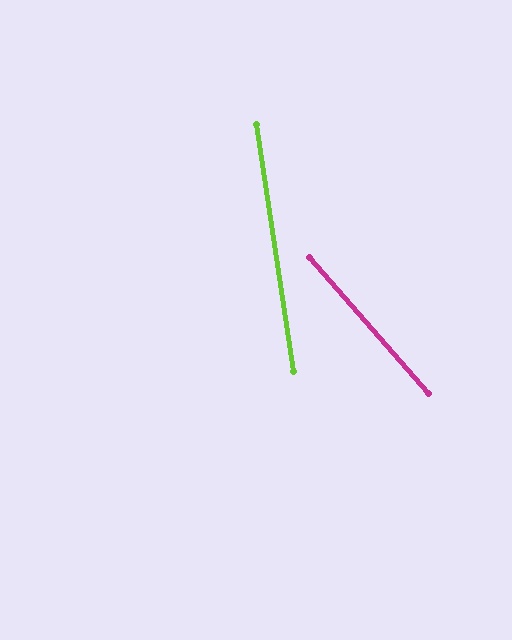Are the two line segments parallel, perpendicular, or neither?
Neither parallel nor perpendicular — they differ by about 33°.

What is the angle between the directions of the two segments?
Approximately 33 degrees.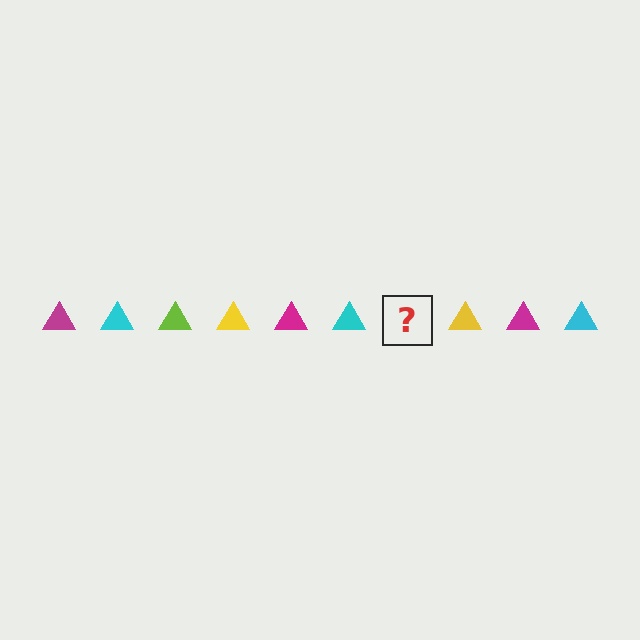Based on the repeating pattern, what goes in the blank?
The blank should be a lime triangle.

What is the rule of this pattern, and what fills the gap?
The rule is that the pattern cycles through magenta, cyan, lime, yellow triangles. The gap should be filled with a lime triangle.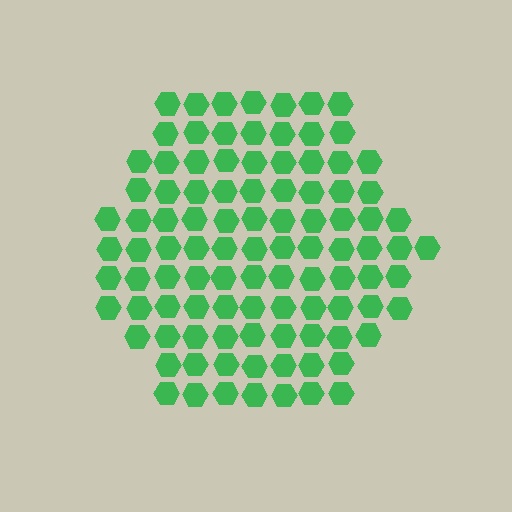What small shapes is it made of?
It is made of small hexagons.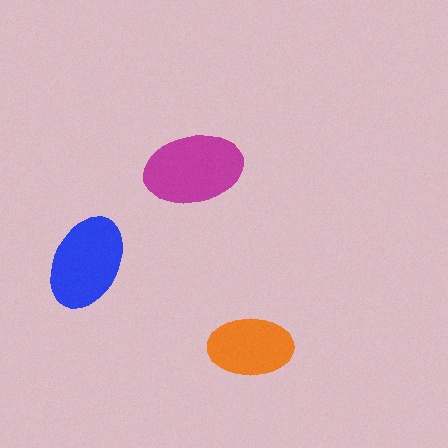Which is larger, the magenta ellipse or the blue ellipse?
The magenta one.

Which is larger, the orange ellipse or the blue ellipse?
The blue one.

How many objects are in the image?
There are 3 objects in the image.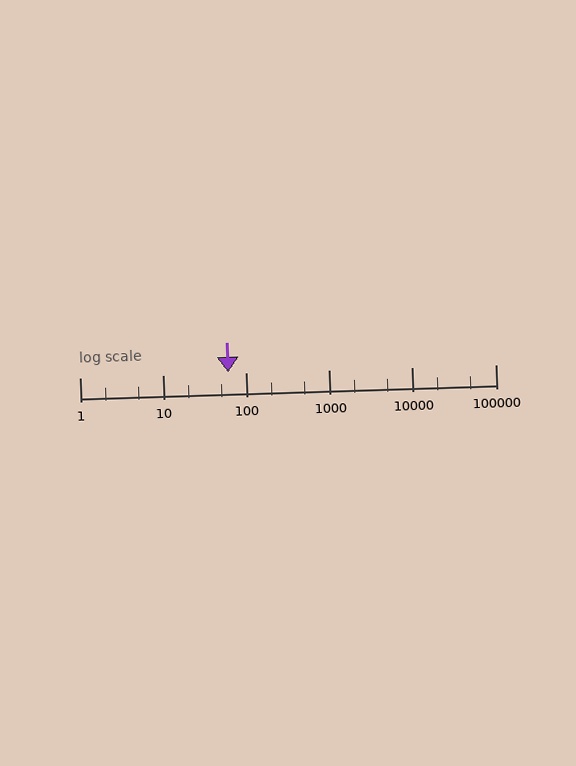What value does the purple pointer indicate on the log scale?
The pointer indicates approximately 61.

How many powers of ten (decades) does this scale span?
The scale spans 5 decades, from 1 to 100000.